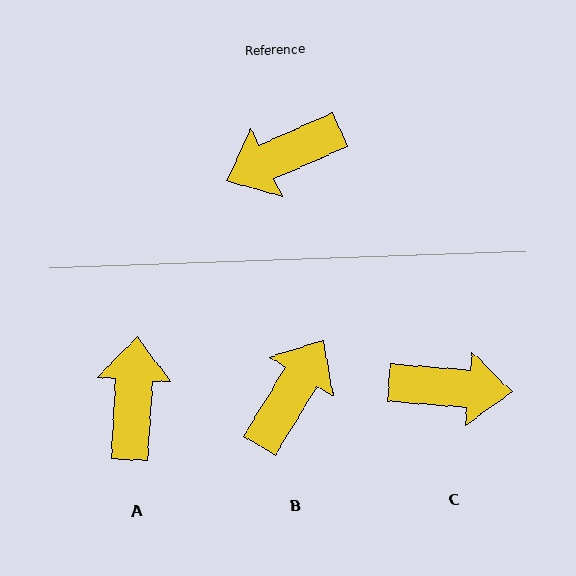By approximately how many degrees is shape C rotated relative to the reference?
Approximately 151 degrees counter-clockwise.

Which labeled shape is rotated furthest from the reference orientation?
C, about 151 degrees away.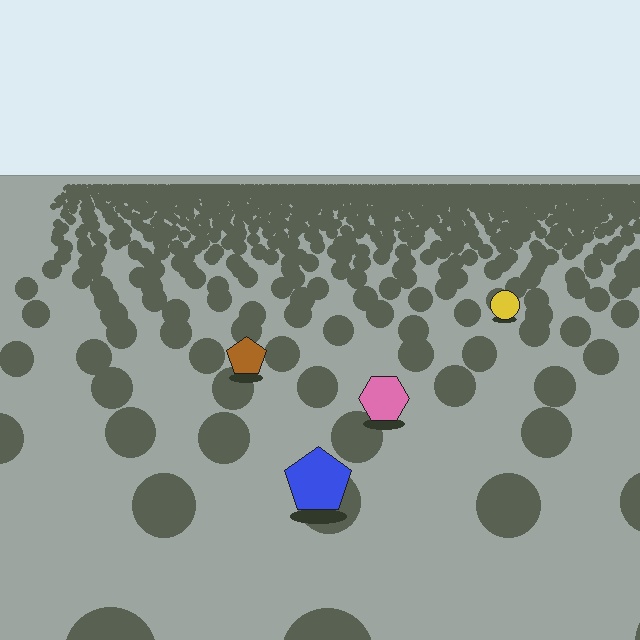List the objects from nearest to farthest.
From nearest to farthest: the blue pentagon, the pink hexagon, the brown pentagon, the yellow circle.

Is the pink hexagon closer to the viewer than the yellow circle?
Yes. The pink hexagon is closer — you can tell from the texture gradient: the ground texture is coarser near it.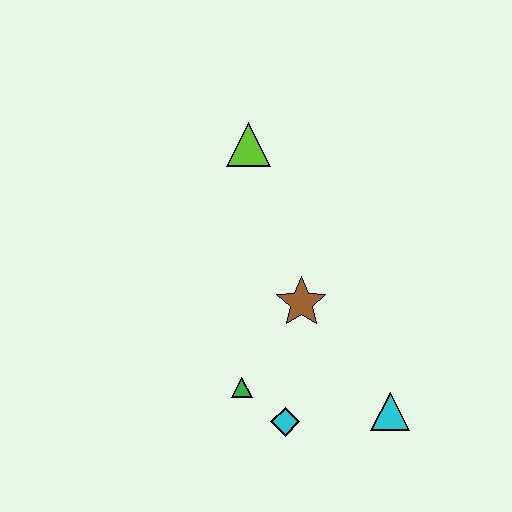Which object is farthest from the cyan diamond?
The lime triangle is farthest from the cyan diamond.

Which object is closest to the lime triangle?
The brown star is closest to the lime triangle.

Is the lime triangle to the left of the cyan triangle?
Yes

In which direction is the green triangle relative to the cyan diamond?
The green triangle is to the left of the cyan diamond.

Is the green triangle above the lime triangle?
No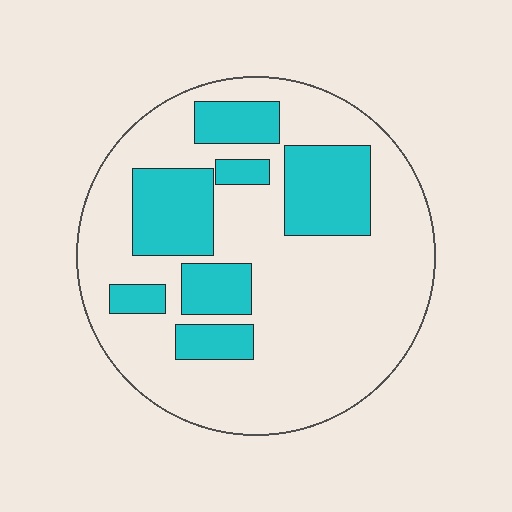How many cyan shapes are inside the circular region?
7.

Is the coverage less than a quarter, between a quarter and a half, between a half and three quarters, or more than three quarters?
Between a quarter and a half.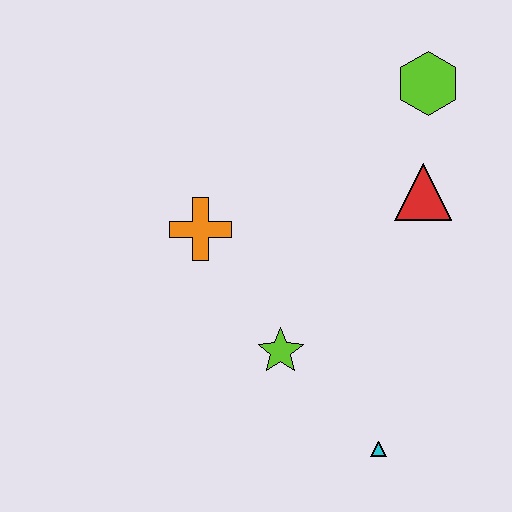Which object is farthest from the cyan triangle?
The lime hexagon is farthest from the cyan triangle.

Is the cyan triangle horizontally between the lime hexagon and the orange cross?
Yes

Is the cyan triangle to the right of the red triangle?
No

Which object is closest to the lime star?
The cyan triangle is closest to the lime star.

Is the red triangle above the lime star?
Yes